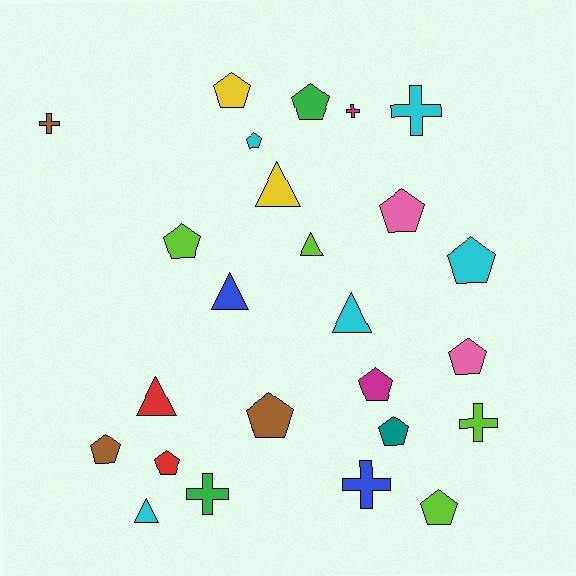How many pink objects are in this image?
There are 2 pink objects.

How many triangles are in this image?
There are 6 triangles.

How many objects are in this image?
There are 25 objects.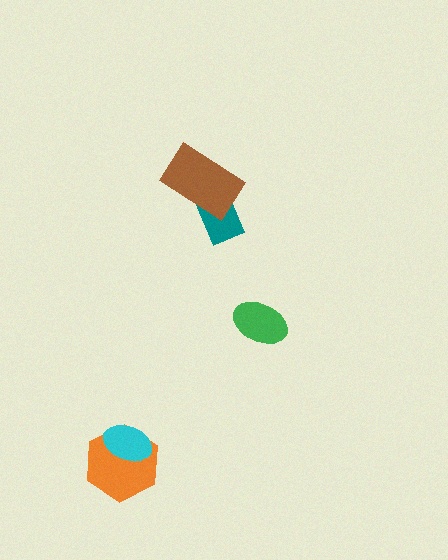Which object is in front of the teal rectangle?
The brown rectangle is in front of the teal rectangle.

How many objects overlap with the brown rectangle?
1 object overlaps with the brown rectangle.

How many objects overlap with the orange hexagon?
1 object overlaps with the orange hexagon.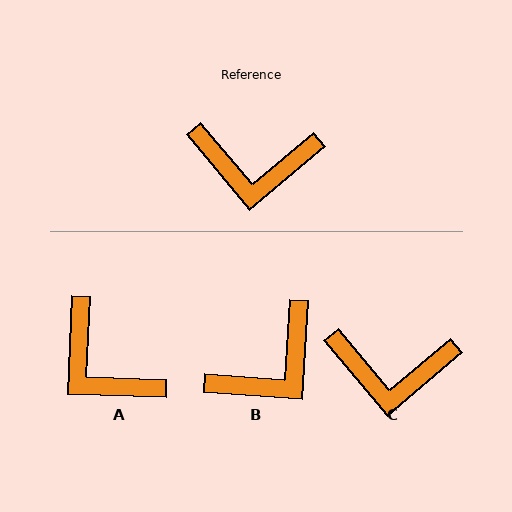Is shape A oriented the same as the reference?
No, it is off by about 42 degrees.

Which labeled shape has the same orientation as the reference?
C.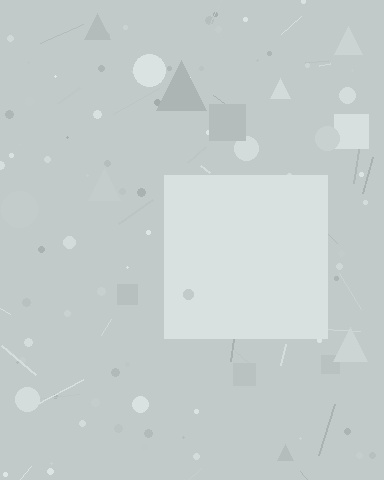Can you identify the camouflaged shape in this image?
The camouflaged shape is a square.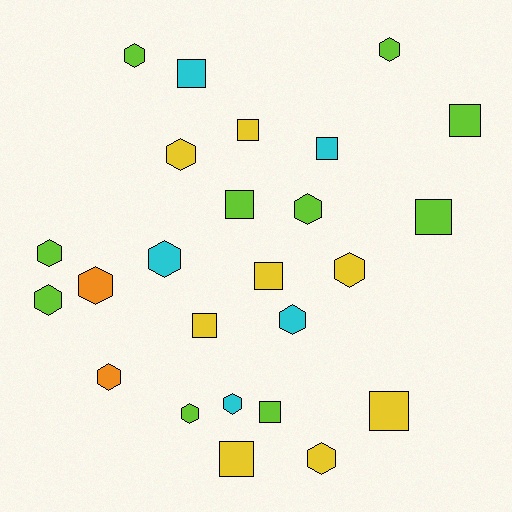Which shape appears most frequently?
Hexagon, with 14 objects.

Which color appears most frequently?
Lime, with 10 objects.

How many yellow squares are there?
There are 5 yellow squares.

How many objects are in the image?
There are 25 objects.